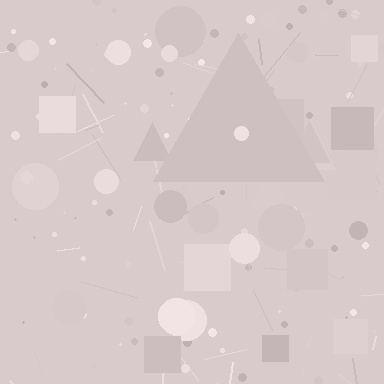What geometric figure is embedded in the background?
A triangle is embedded in the background.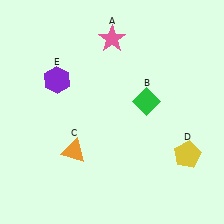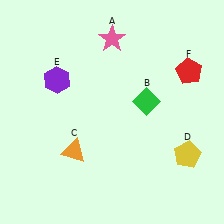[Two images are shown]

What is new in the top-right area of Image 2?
A red pentagon (F) was added in the top-right area of Image 2.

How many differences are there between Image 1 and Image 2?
There is 1 difference between the two images.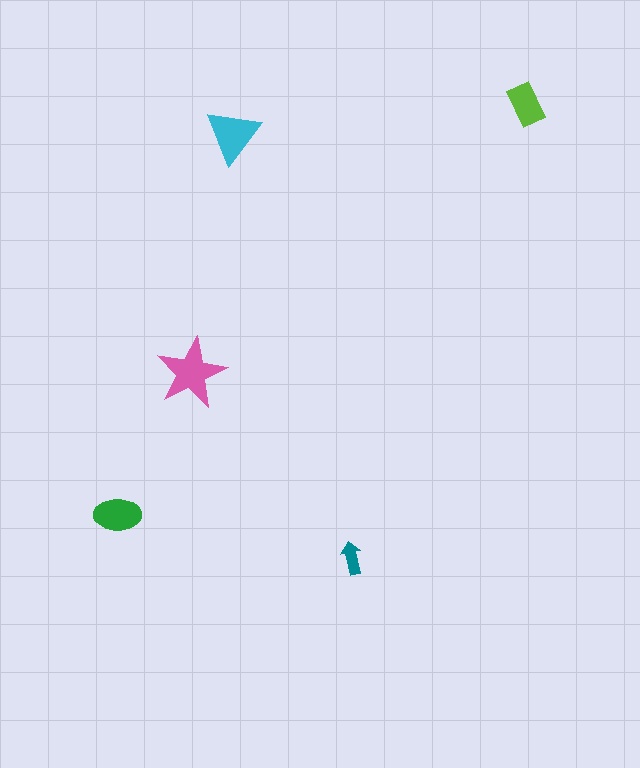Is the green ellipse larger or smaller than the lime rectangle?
Larger.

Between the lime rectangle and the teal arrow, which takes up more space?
The lime rectangle.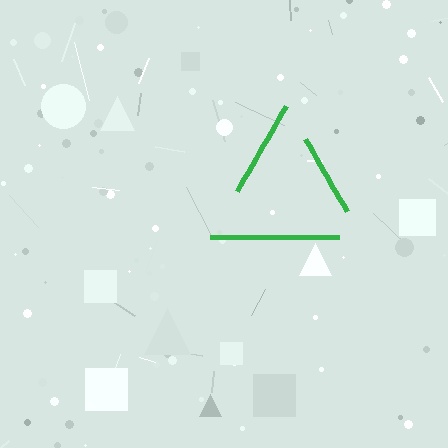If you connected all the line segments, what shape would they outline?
They would outline a triangle.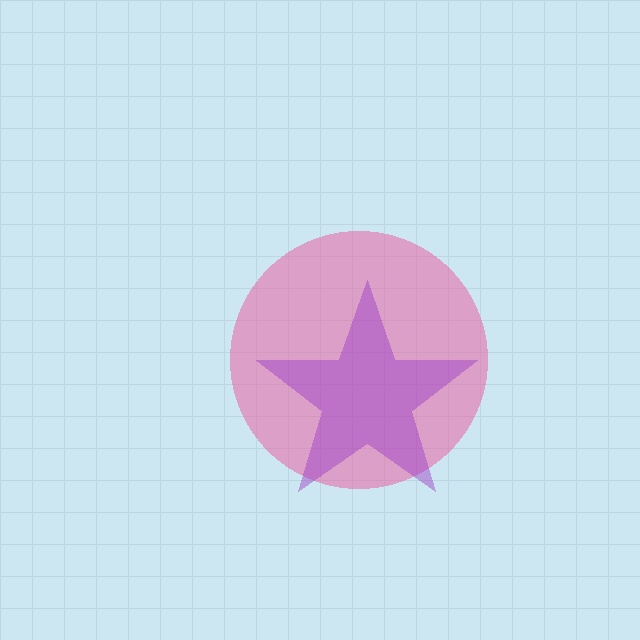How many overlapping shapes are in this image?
There are 2 overlapping shapes in the image.